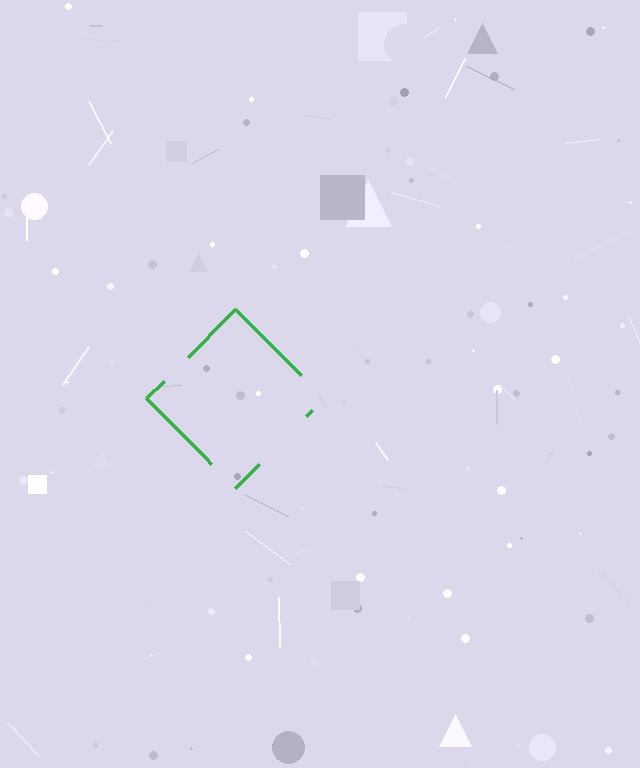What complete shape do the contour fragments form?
The contour fragments form a diamond.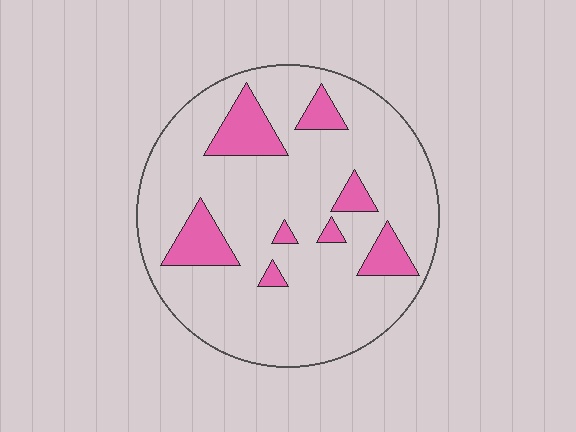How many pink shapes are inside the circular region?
8.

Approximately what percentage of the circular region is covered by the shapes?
Approximately 15%.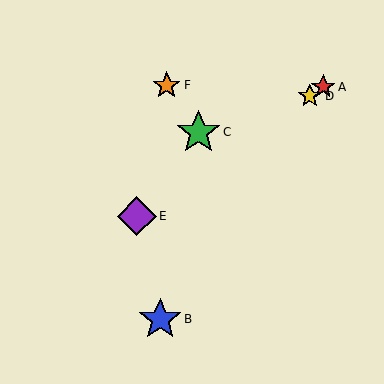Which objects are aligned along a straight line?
Objects A, D, E are aligned along a straight line.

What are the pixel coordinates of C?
Object C is at (199, 132).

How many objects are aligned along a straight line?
3 objects (A, D, E) are aligned along a straight line.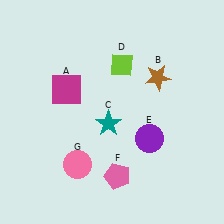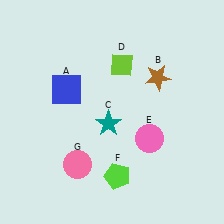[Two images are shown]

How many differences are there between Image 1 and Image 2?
There are 3 differences between the two images.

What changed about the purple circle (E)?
In Image 1, E is purple. In Image 2, it changed to pink.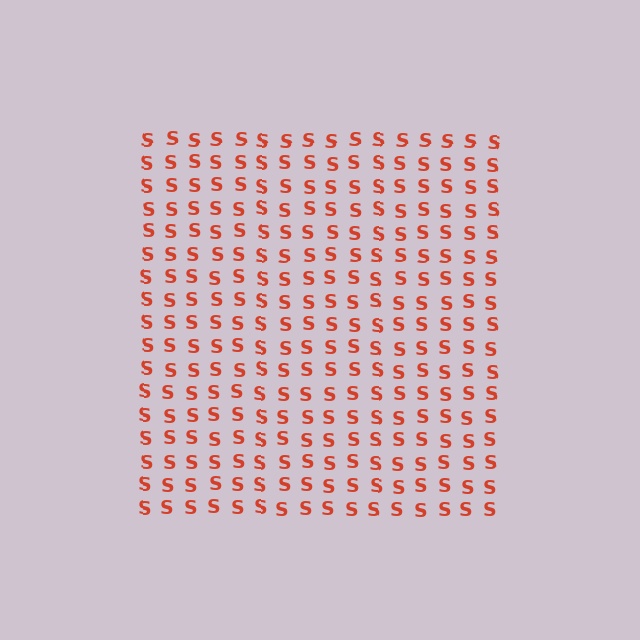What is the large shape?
The large shape is a square.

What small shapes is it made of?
It is made of small letter S's.